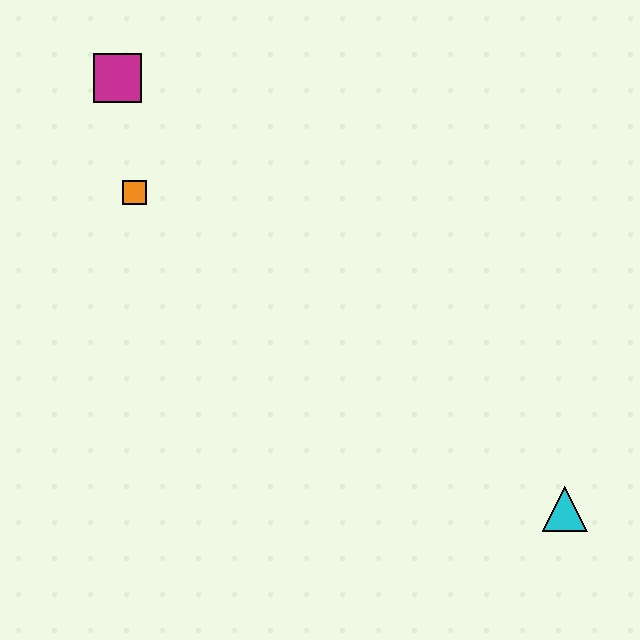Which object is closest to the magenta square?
The orange square is closest to the magenta square.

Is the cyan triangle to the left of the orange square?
No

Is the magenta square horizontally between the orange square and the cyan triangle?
No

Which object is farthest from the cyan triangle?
The magenta square is farthest from the cyan triangle.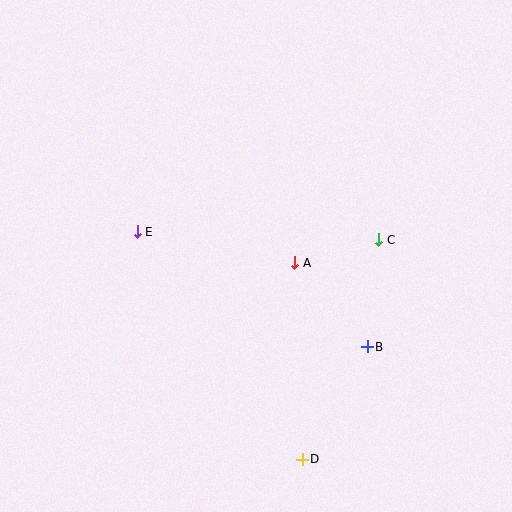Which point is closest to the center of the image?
Point A at (295, 263) is closest to the center.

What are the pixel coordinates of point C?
Point C is at (379, 240).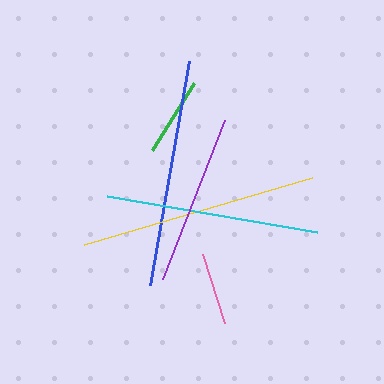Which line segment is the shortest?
The pink line is the shortest at approximately 72 pixels.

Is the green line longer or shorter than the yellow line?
The yellow line is longer than the green line.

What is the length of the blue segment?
The blue segment is approximately 228 pixels long.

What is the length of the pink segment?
The pink segment is approximately 72 pixels long.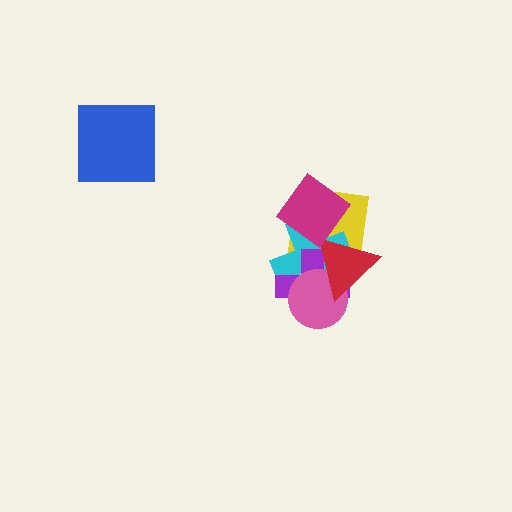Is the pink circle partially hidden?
Yes, it is partially covered by another shape.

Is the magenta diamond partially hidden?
No, no other shape covers it.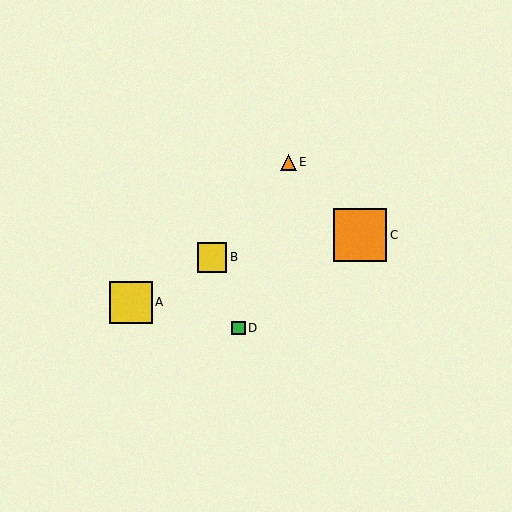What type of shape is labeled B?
Shape B is a yellow square.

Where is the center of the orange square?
The center of the orange square is at (360, 235).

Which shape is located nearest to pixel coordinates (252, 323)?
The green square (labeled D) at (239, 328) is nearest to that location.